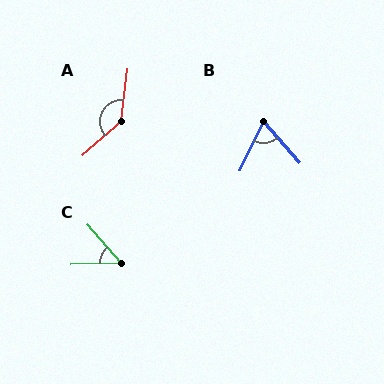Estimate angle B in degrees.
Approximately 67 degrees.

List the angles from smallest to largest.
C (51°), B (67°), A (138°).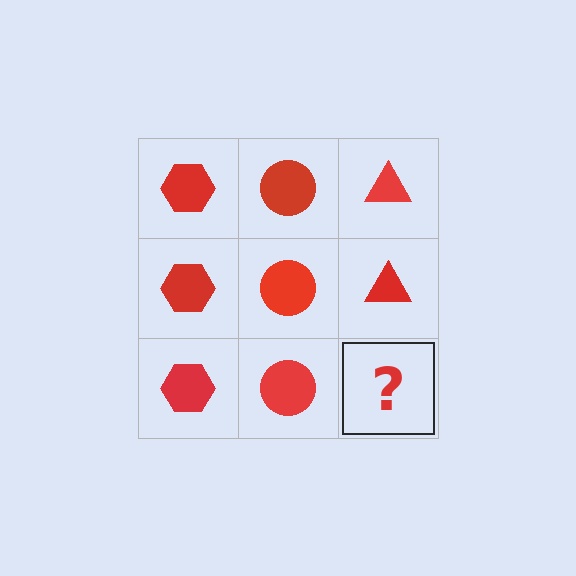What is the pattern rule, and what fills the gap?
The rule is that each column has a consistent shape. The gap should be filled with a red triangle.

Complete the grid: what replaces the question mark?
The question mark should be replaced with a red triangle.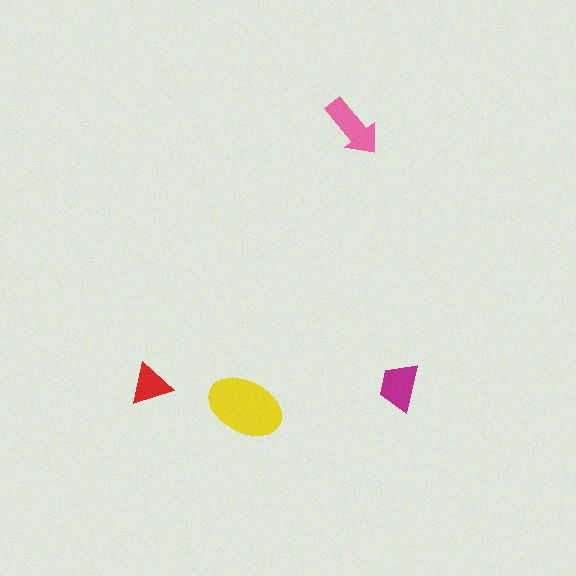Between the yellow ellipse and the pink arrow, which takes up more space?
The yellow ellipse.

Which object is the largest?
The yellow ellipse.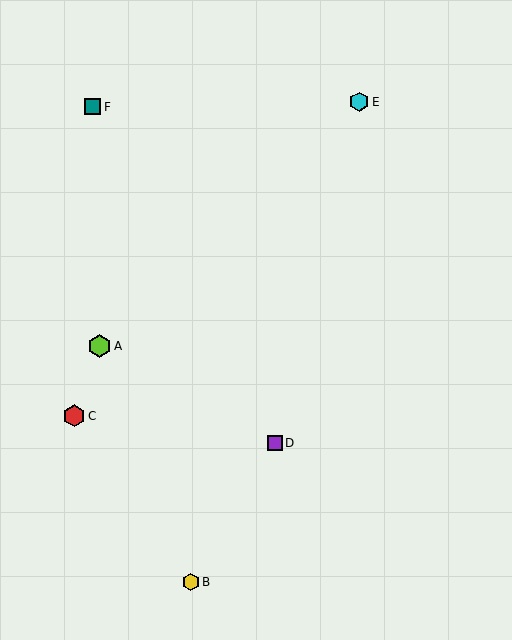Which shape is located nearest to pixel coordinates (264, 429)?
The purple square (labeled D) at (275, 443) is nearest to that location.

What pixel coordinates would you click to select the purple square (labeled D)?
Click at (275, 443) to select the purple square D.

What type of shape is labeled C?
Shape C is a red hexagon.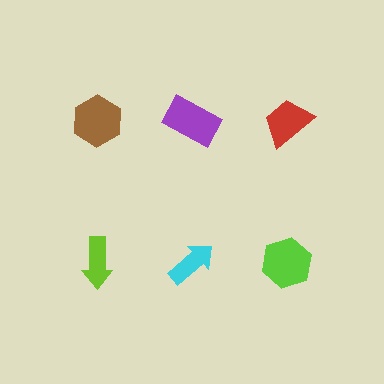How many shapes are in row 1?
3 shapes.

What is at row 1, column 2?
A purple rectangle.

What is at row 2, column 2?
A cyan arrow.